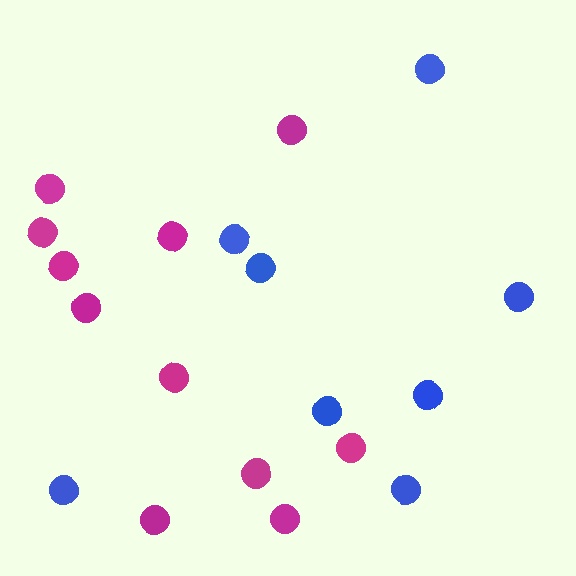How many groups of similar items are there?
There are 2 groups: one group of blue circles (8) and one group of magenta circles (11).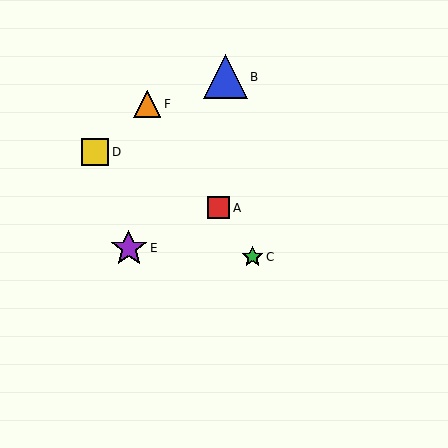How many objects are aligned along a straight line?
3 objects (A, C, F) are aligned along a straight line.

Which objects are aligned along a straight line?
Objects A, C, F are aligned along a straight line.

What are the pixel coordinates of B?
Object B is at (225, 77).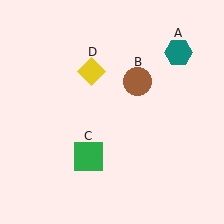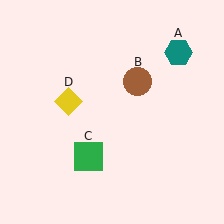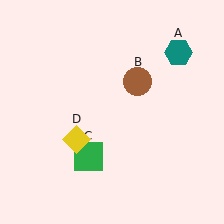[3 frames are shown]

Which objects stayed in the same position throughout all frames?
Teal hexagon (object A) and brown circle (object B) and green square (object C) remained stationary.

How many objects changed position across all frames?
1 object changed position: yellow diamond (object D).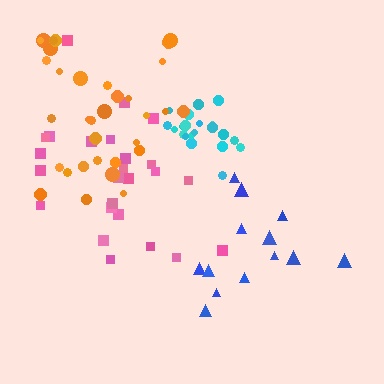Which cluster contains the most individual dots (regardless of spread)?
Orange (33).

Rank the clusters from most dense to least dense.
cyan, orange, pink, blue.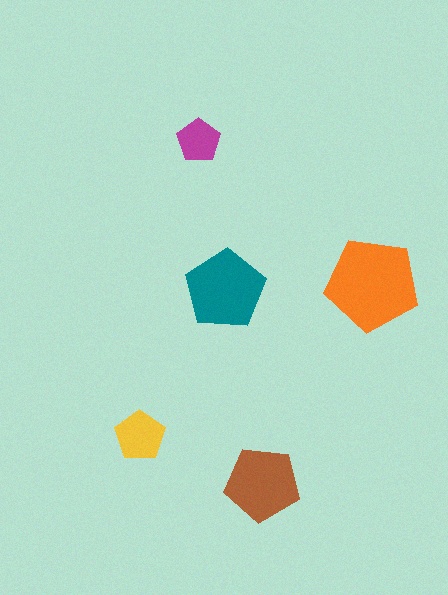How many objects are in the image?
There are 5 objects in the image.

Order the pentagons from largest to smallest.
the orange one, the teal one, the brown one, the yellow one, the magenta one.